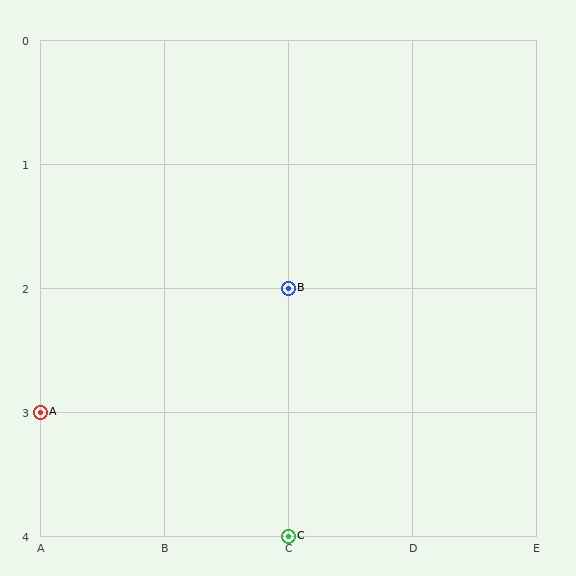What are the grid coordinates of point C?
Point C is at grid coordinates (C, 4).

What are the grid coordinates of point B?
Point B is at grid coordinates (C, 2).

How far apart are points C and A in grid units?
Points C and A are 2 columns and 1 row apart (about 2.2 grid units diagonally).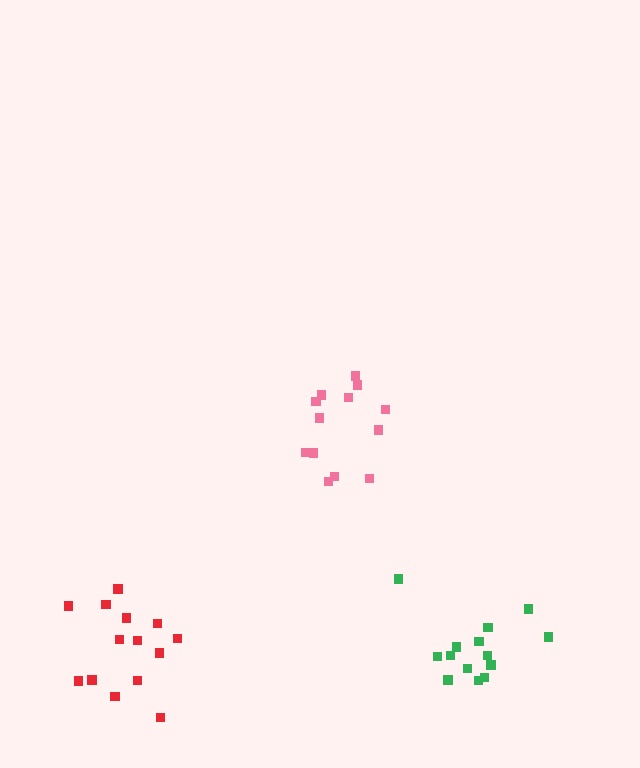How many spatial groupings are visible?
There are 3 spatial groupings.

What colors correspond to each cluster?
The clusters are colored: pink, green, red.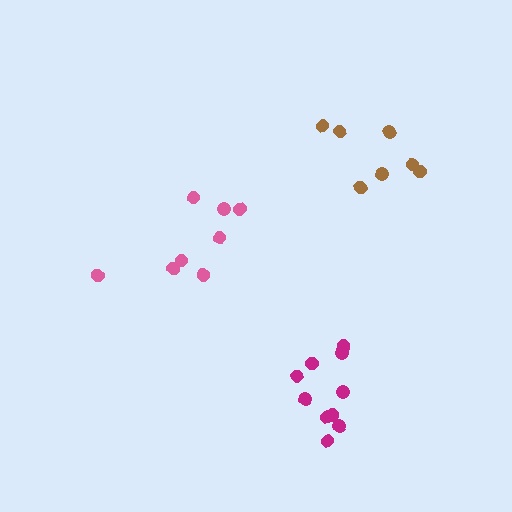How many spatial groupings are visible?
There are 3 spatial groupings.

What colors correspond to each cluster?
The clusters are colored: pink, brown, magenta.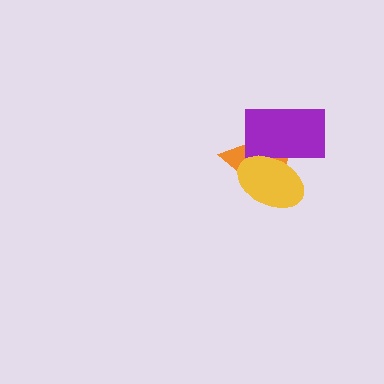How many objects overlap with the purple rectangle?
2 objects overlap with the purple rectangle.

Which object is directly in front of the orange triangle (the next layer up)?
The purple rectangle is directly in front of the orange triangle.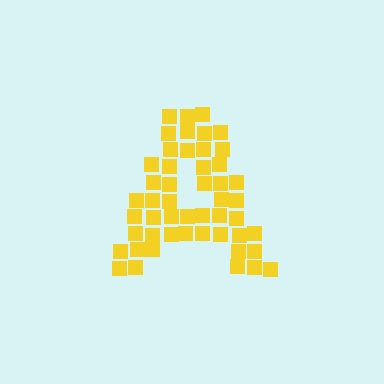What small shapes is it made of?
It is made of small squares.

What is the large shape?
The large shape is the letter A.